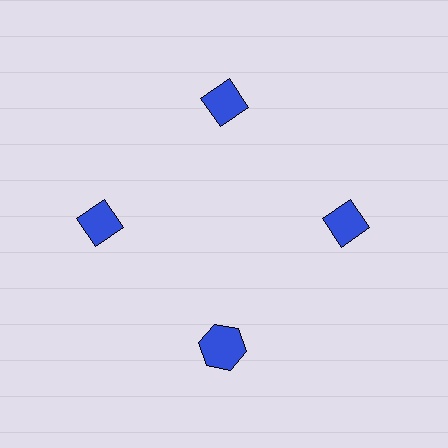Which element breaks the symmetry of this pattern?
The blue hexagon at roughly the 6 o'clock position breaks the symmetry. All other shapes are blue diamonds.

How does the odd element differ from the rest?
It has a different shape: hexagon instead of diamond.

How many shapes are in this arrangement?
There are 4 shapes arranged in a ring pattern.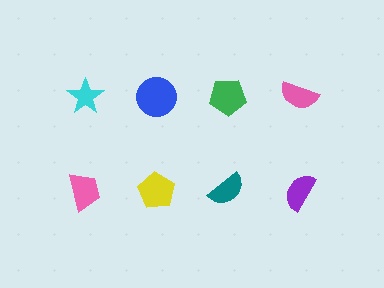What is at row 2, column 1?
A pink trapezoid.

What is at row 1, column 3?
A green pentagon.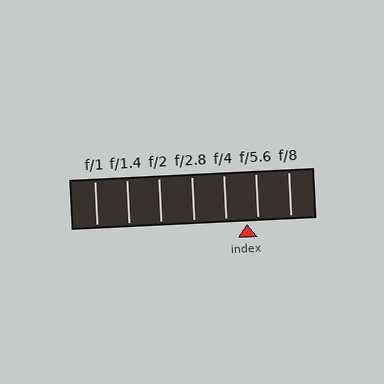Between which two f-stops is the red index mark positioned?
The index mark is between f/4 and f/5.6.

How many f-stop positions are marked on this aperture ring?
There are 7 f-stop positions marked.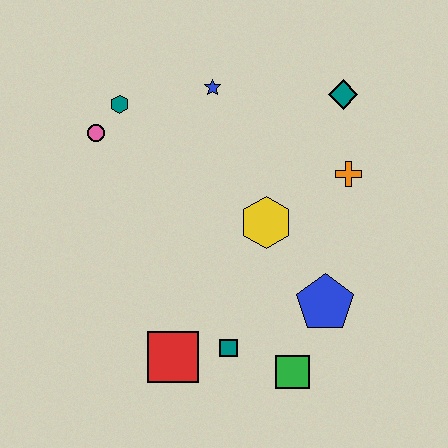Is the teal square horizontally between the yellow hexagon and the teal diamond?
No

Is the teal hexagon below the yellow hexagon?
No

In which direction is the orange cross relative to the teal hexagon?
The orange cross is to the right of the teal hexagon.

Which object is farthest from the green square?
The teal hexagon is farthest from the green square.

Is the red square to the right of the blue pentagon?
No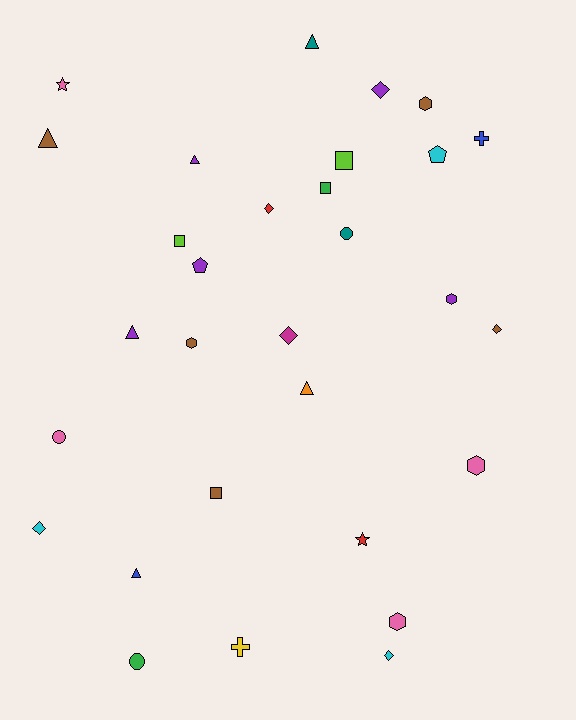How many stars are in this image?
There are 2 stars.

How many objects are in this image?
There are 30 objects.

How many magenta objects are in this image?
There is 1 magenta object.